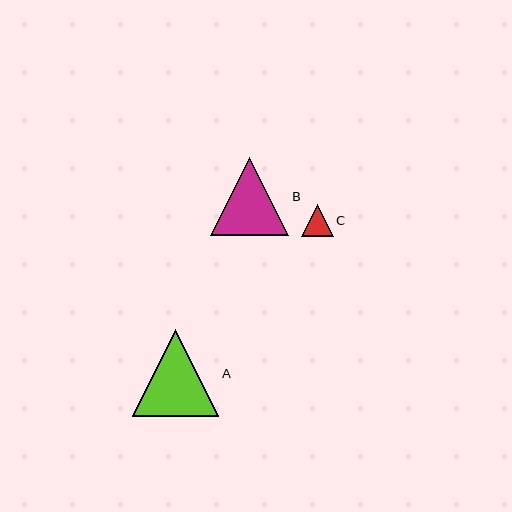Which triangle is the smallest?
Triangle C is the smallest with a size of approximately 32 pixels.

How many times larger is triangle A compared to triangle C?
Triangle A is approximately 2.7 times the size of triangle C.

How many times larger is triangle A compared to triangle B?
Triangle A is approximately 1.1 times the size of triangle B.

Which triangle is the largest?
Triangle A is the largest with a size of approximately 87 pixels.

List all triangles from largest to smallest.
From largest to smallest: A, B, C.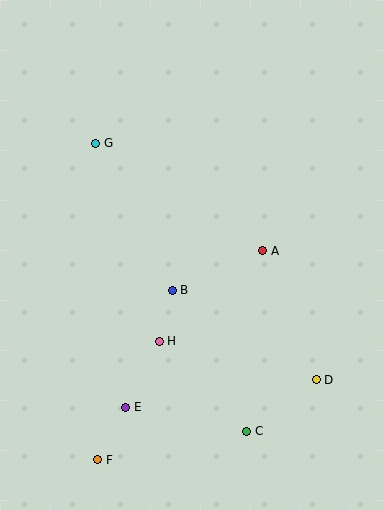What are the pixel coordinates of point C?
Point C is at (247, 431).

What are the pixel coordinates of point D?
Point D is at (316, 380).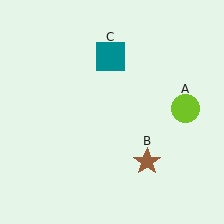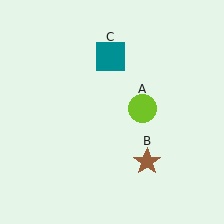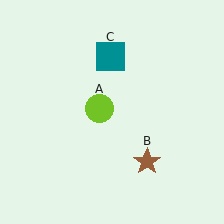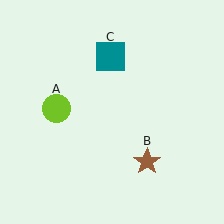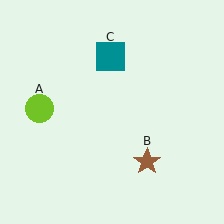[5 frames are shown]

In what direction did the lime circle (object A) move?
The lime circle (object A) moved left.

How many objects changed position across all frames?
1 object changed position: lime circle (object A).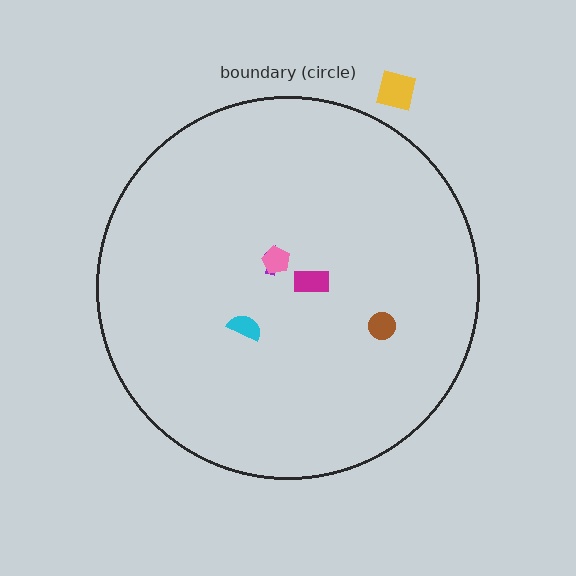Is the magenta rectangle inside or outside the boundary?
Inside.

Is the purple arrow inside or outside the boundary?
Inside.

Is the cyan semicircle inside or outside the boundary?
Inside.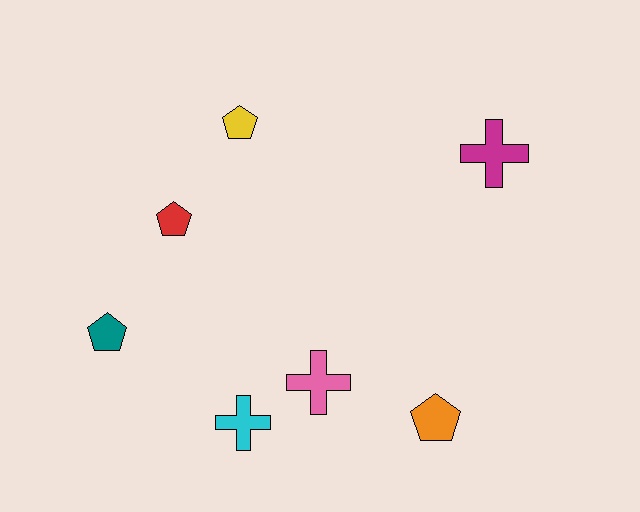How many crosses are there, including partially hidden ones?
There are 3 crosses.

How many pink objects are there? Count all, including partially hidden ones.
There is 1 pink object.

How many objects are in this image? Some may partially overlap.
There are 7 objects.